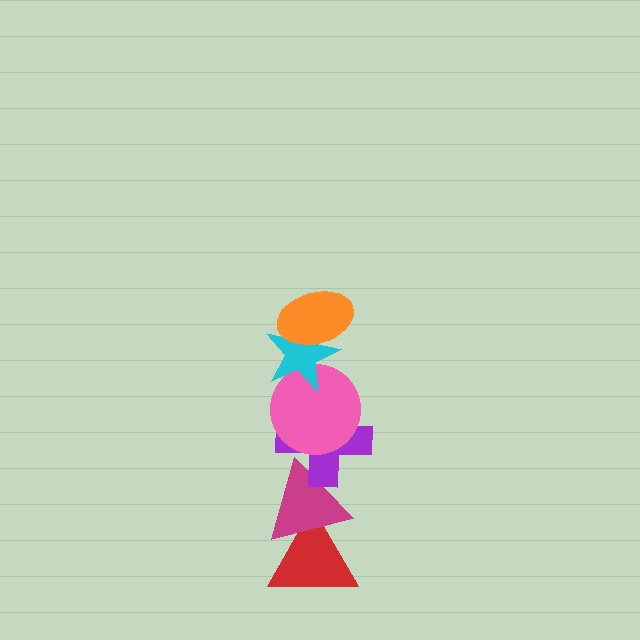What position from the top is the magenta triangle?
The magenta triangle is 5th from the top.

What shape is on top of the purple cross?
The pink circle is on top of the purple cross.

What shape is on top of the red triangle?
The magenta triangle is on top of the red triangle.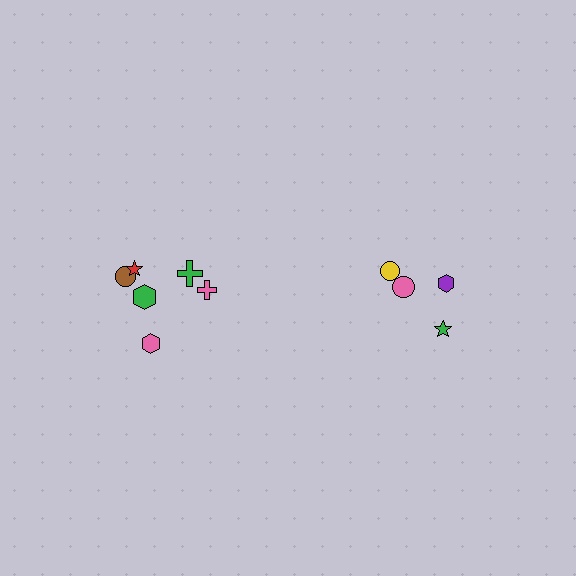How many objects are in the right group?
There are 4 objects.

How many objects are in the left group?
There are 6 objects.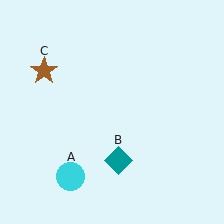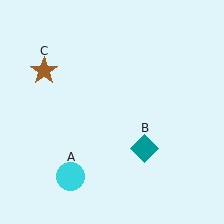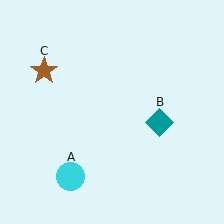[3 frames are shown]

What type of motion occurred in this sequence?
The teal diamond (object B) rotated counterclockwise around the center of the scene.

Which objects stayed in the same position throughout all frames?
Cyan circle (object A) and brown star (object C) remained stationary.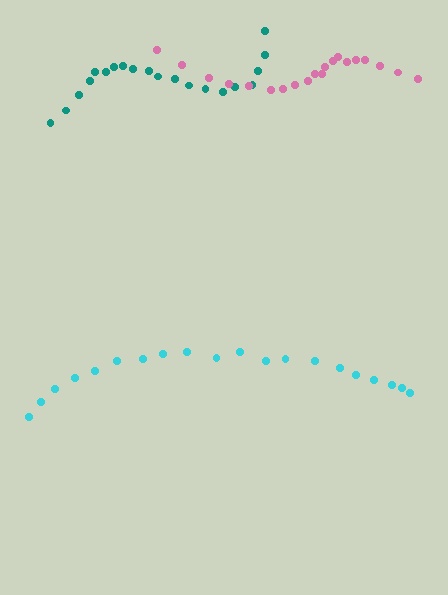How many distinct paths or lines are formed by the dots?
There are 3 distinct paths.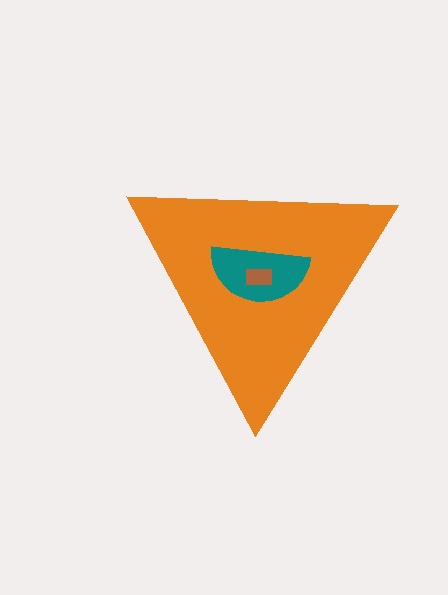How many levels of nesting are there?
3.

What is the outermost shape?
The orange triangle.